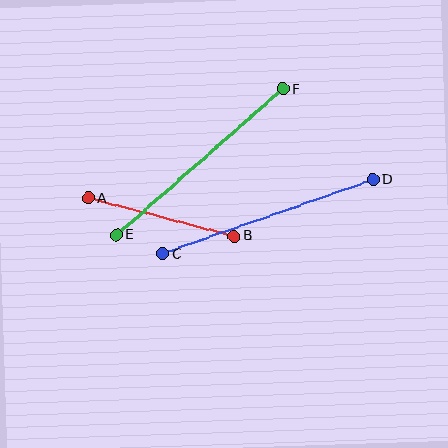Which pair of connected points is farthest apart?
Points C and D are farthest apart.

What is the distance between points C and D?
The distance is approximately 223 pixels.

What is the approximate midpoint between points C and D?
The midpoint is at approximately (268, 217) pixels.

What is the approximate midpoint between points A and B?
The midpoint is at approximately (161, 217) pixels.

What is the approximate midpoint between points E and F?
The midpoint is at approximately (200, 162) pixels.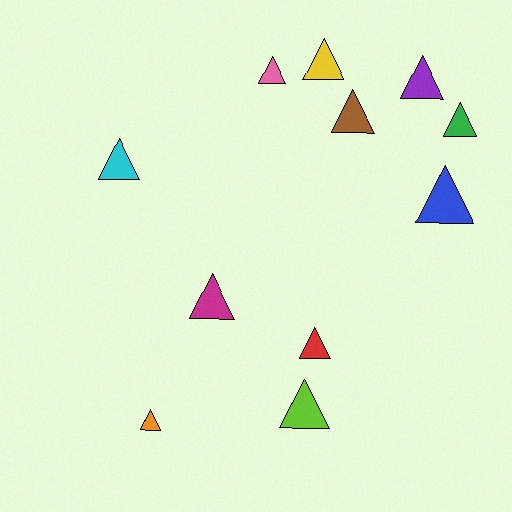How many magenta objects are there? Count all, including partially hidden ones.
There is 1 magenta object.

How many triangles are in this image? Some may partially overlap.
There are 11 triangles.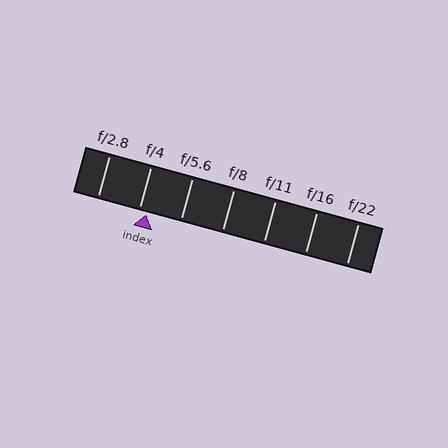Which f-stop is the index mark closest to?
The index mark is closest to f/4.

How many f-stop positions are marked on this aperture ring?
There are 7 f-stop positions marked.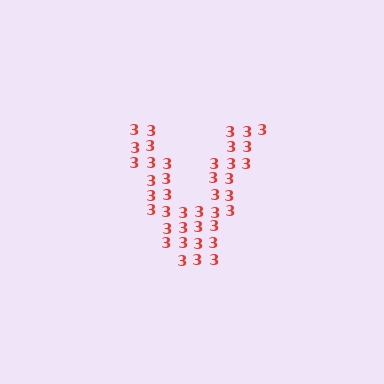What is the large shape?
The large shape is the letter V.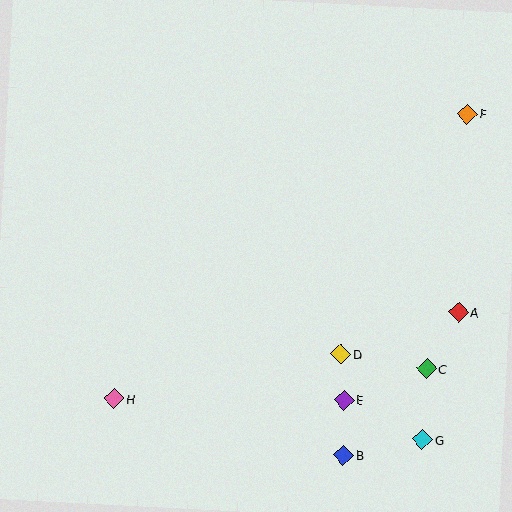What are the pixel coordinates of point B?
Point B is at (344, 455).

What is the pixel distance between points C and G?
The distance between C and G is 71 pixels.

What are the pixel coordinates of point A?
Point A is at (459, 313).